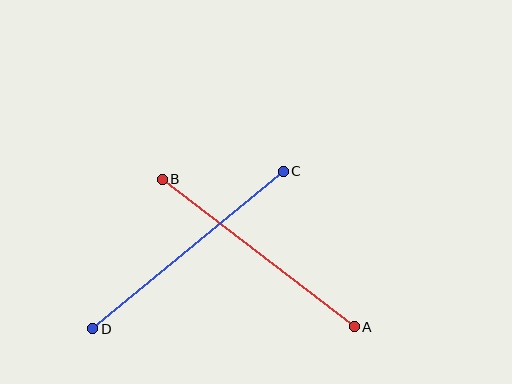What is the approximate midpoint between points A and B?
The midpoint is at approximately (258, 253) pixels.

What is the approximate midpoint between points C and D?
The midpoint is at approximately (188, 250) pixels.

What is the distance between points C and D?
The distance is approximately 247 pixels.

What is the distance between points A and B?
The distance is approximately 242 pixels.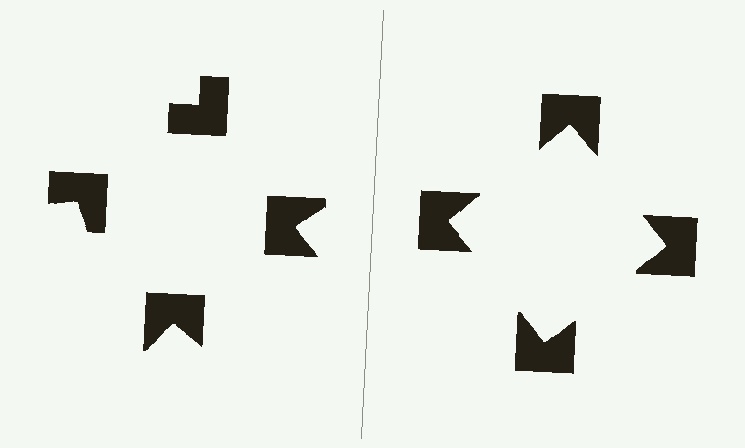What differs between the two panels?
The notched squares are positioned identically on both sides; only the wedge orientations differ. On the right they align to a square; on the left they are misaligned.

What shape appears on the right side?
An illusory square.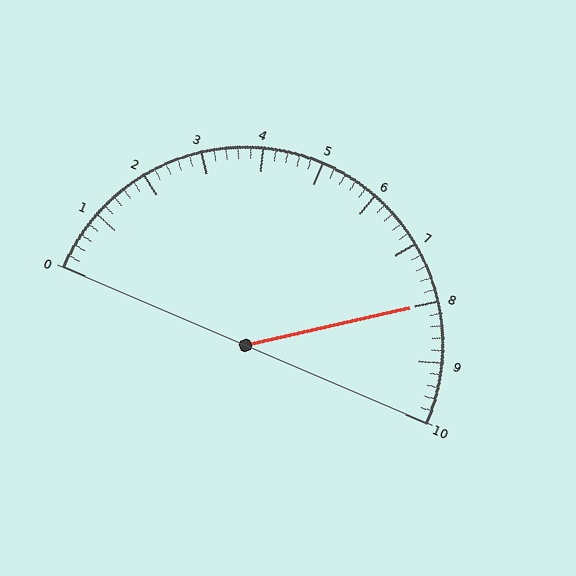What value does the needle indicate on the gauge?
The needle indicates approximately 8.0.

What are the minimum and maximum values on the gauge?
The gauge ranges from 0 to 10.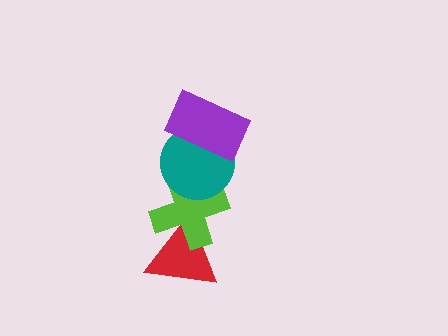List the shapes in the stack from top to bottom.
From top to bottom: the purple rectangle, the teal circle, the lime cross, the red triangle.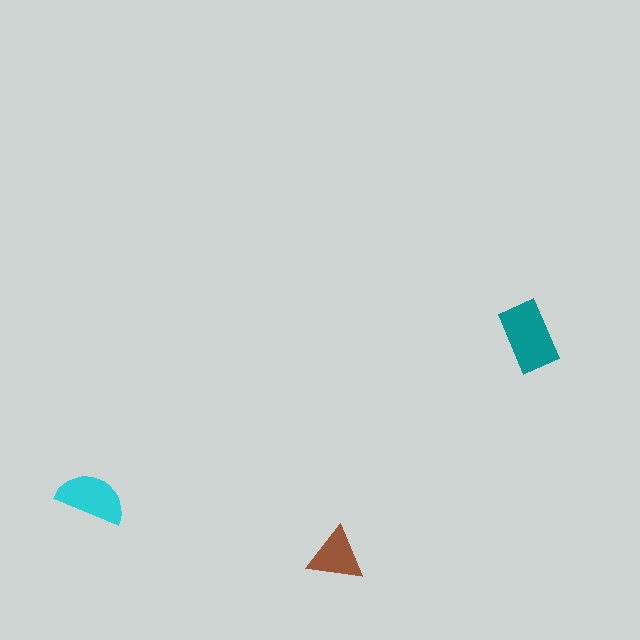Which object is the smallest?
The brown triangle.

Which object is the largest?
The teal rectangle.